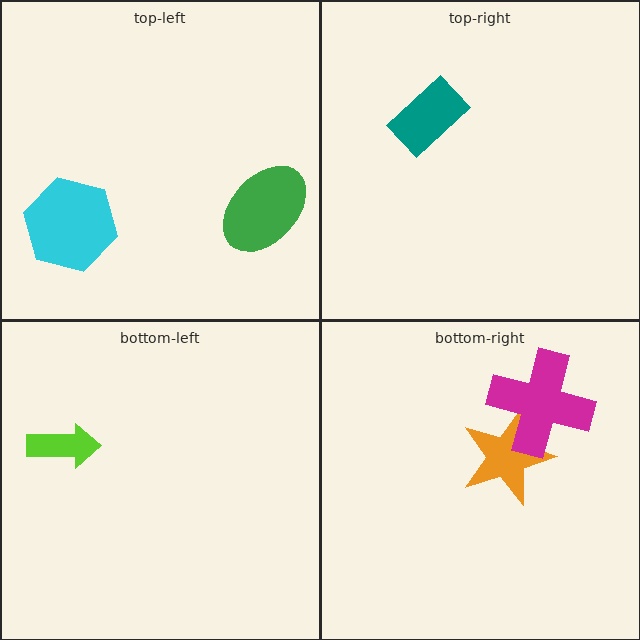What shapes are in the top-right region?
The teal rectangle.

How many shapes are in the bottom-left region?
1.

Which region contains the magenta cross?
The bottom-right region.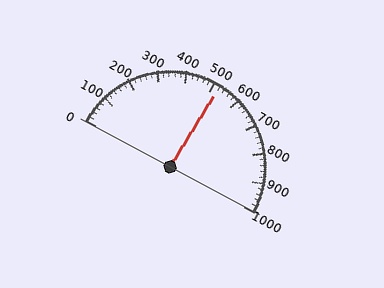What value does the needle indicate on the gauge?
The needle indicates approximately 520.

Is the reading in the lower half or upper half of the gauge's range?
The reading is in the upper half of the range (0 to 1000).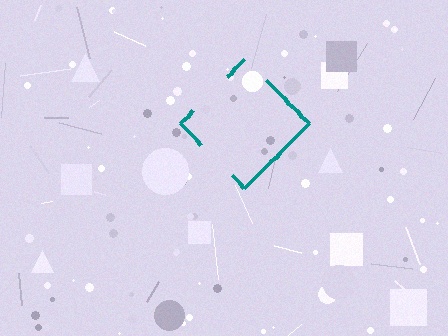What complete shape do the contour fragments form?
The contour fragments form a diamond.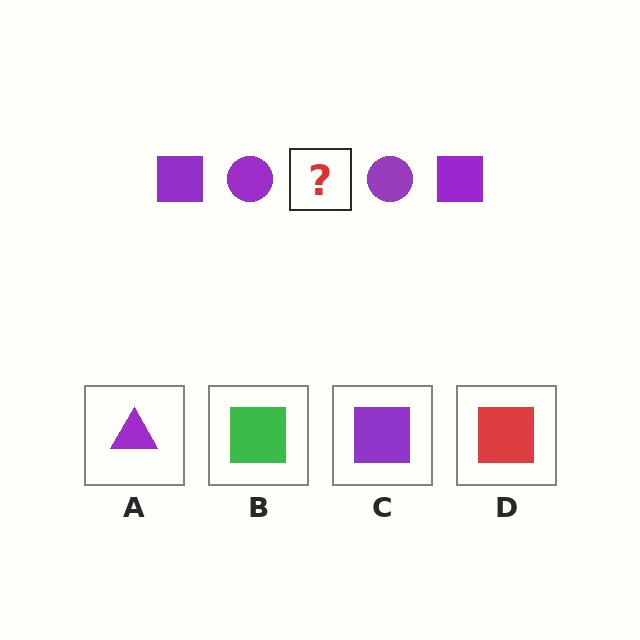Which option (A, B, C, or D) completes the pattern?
C.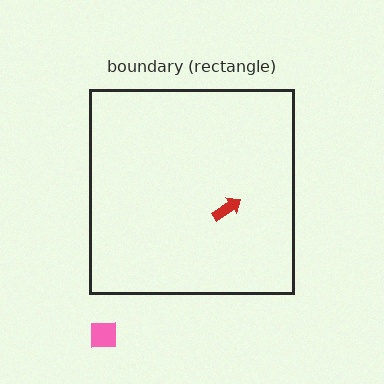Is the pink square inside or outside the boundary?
Outside.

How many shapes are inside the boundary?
1 inside, 1 outside.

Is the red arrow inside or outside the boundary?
Inside.